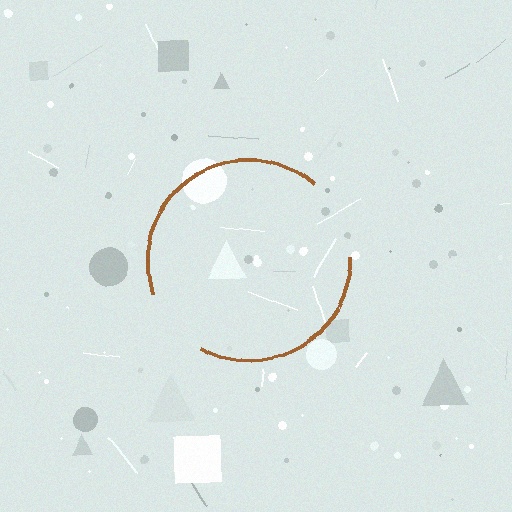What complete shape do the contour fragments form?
The contour fragments form a circle.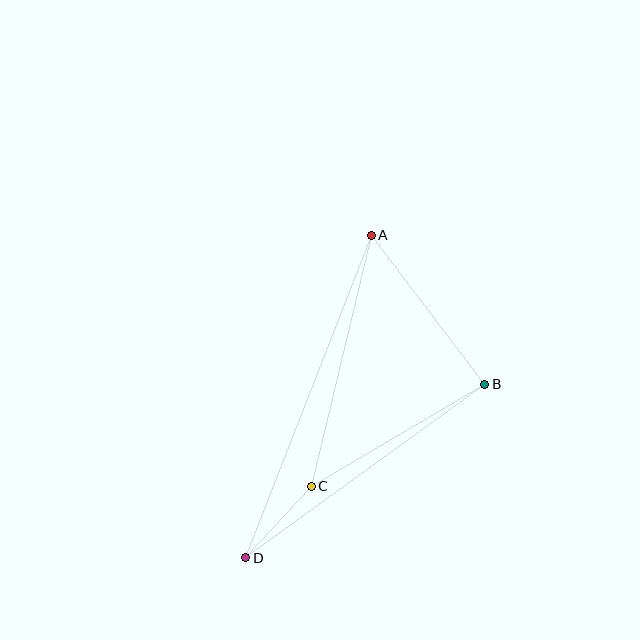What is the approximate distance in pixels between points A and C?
The distance between A and C is approximately 258 pixels.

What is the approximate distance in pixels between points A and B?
The distance between A and B is approximately 187 pixels.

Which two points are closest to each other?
Points C and D are closest to each other.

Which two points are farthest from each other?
Points A and D are farthest from each other.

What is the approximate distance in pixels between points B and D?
The distance between B and D is approximately 295 pixels.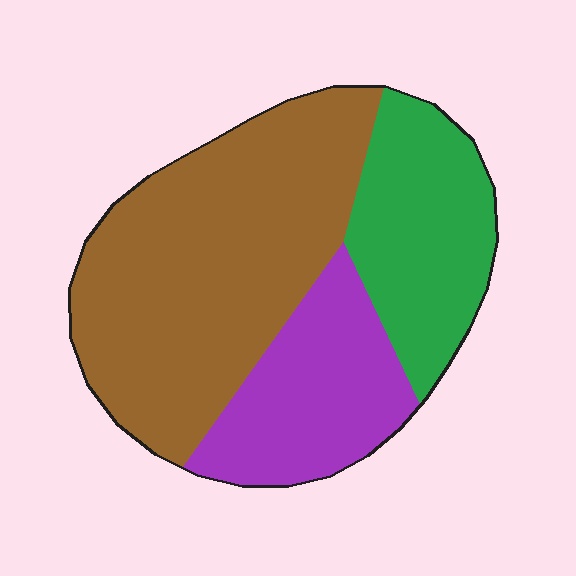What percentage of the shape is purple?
Purple covers about 25% of the shape.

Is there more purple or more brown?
Brown.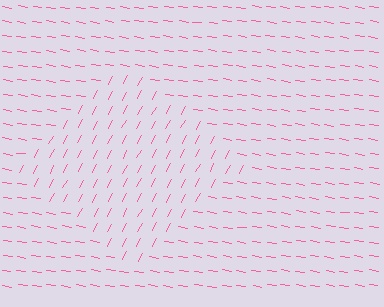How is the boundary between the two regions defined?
The boundary is defined purely by a change in line orientation (approximately 71 degrees difference). All lines are the same color and thickness.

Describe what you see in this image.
The image is filled with small pink line segments. A diamond region in the image has lines oriented differently from the surrounding lines, creating a visible texture boundary.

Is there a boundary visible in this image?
Yes, there is a texture boundary formed by a change in line orientation.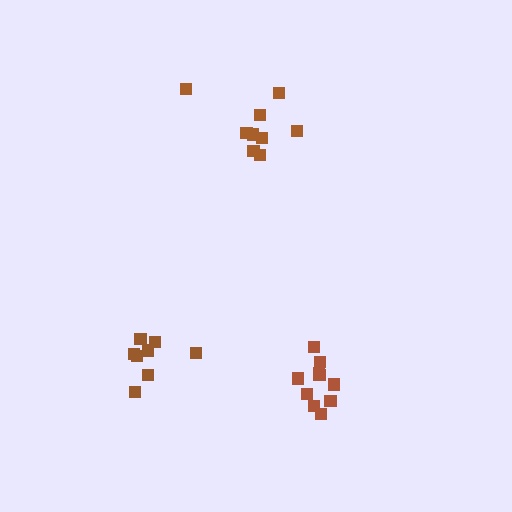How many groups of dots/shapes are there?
There are 3 groups.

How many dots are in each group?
Group 1: 10 dots, Group 2: 8 dots, Group 3: 9 dots (27 total).